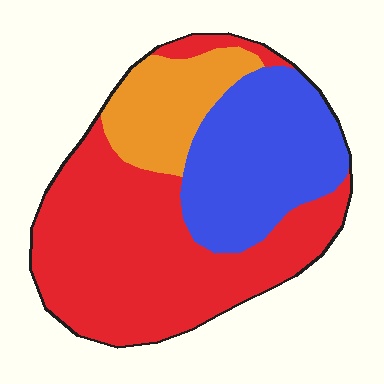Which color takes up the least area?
Orange, at roughly 15%.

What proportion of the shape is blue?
Blue takes up between a quarter and a half of the shape.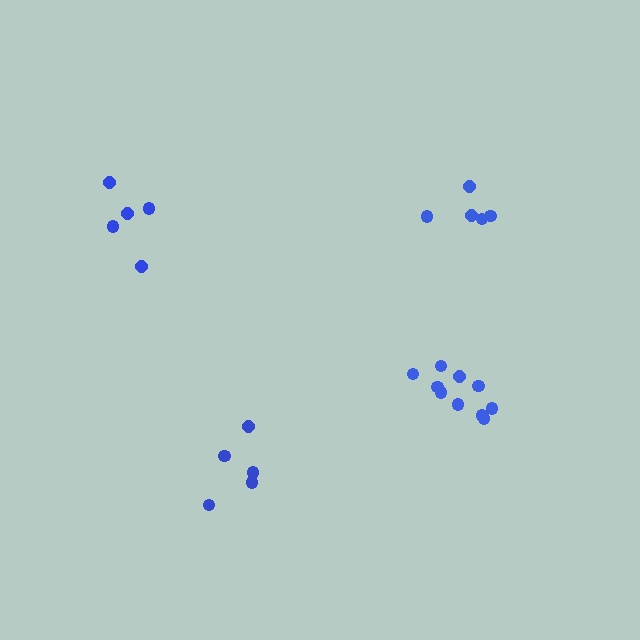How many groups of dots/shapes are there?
There are 4 groups.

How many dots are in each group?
Group 1: 5 dots, Group 2: 10 dots, Group 3: 5 dots, Group 4: 5 dots (25 total).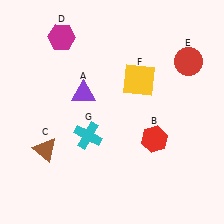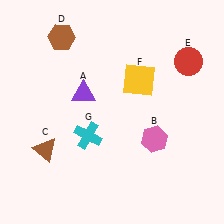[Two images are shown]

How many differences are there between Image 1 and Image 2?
There are 2 differences between the two images.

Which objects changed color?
B changed from red to pink. D changed from magenta to brown.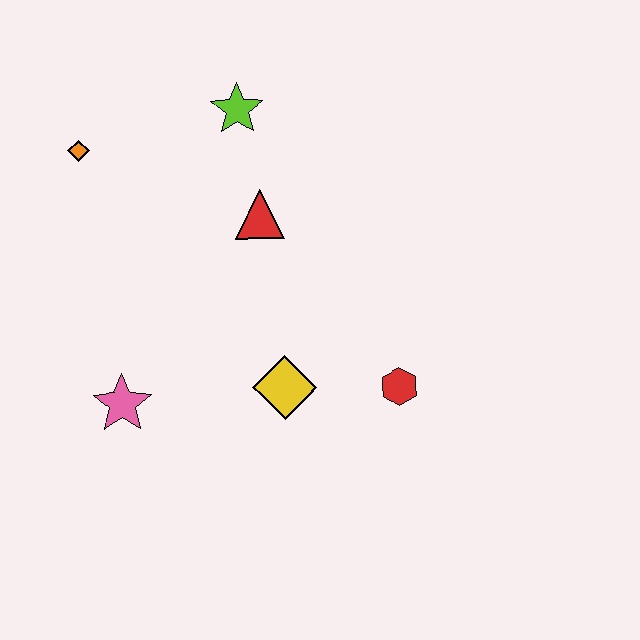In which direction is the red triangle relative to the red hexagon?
The red triangle is above the red hexagon.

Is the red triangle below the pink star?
No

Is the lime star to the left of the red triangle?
Yes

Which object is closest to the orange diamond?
The lime star is closest to the orange diamond.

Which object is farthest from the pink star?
The lime star is farthest from the pink star.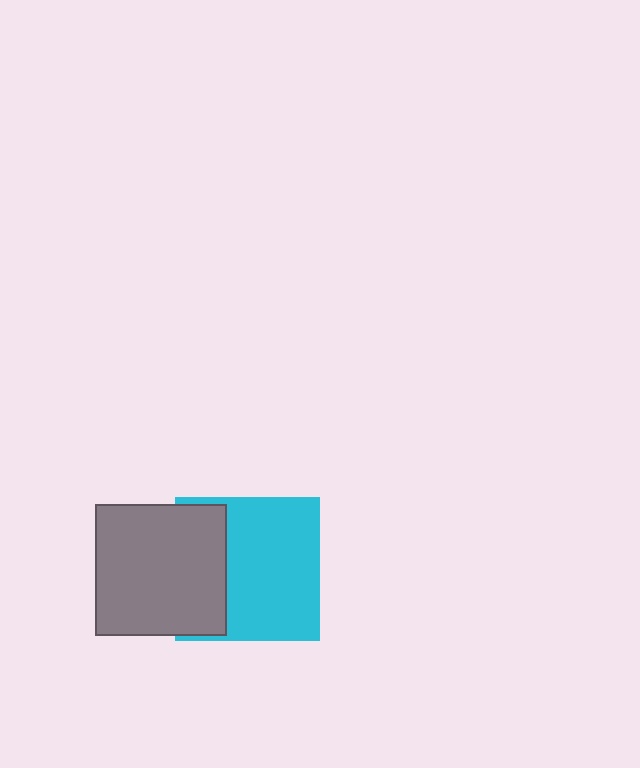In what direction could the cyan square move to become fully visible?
The cyan square could move right. That would shift it out from behind the gray square entirely.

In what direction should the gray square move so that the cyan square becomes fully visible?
The gray square should move left. That is the shortest direction to clear the overlap and leave the cyan square fully visible.